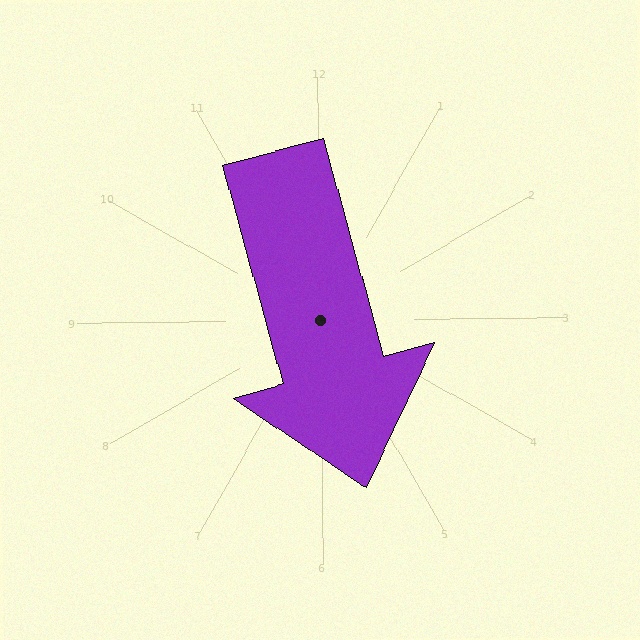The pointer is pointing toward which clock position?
Roughly 6 o'clock.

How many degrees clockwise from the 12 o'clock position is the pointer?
Approximately 165 degrees.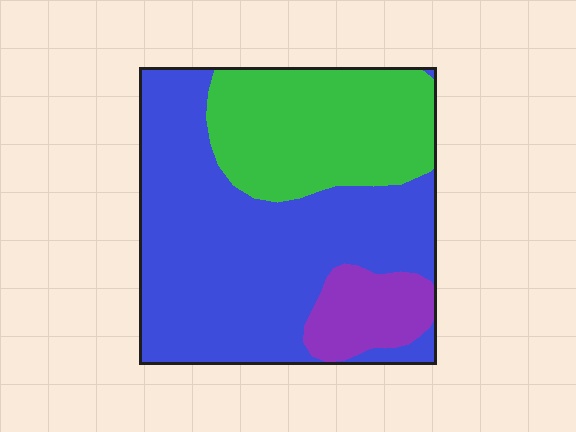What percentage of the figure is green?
Green takes up about one third (1/3) of the figure.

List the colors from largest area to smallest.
From largest to smallest: blue, green, purple.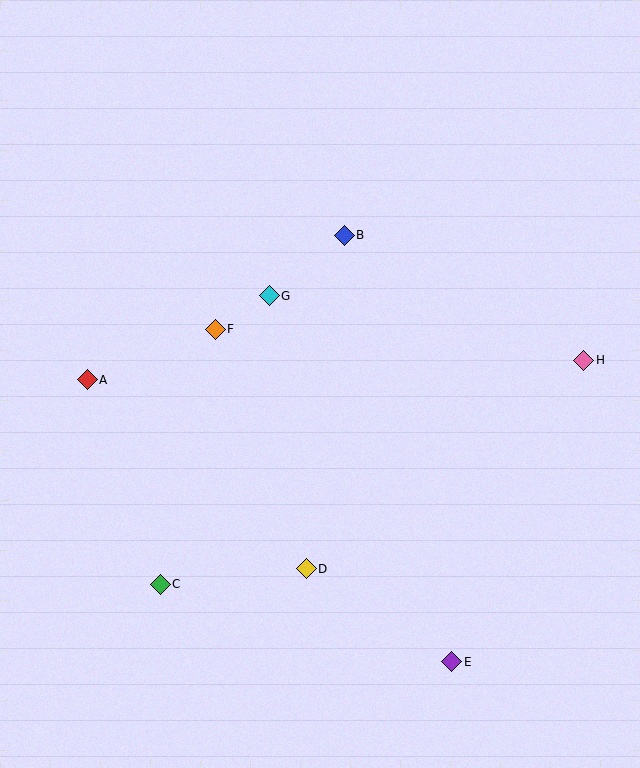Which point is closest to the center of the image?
Point G at (269, 296) is closest to the center.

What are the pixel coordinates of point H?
Point H is at (584, 360).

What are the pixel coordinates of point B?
Point B is at (344, 235).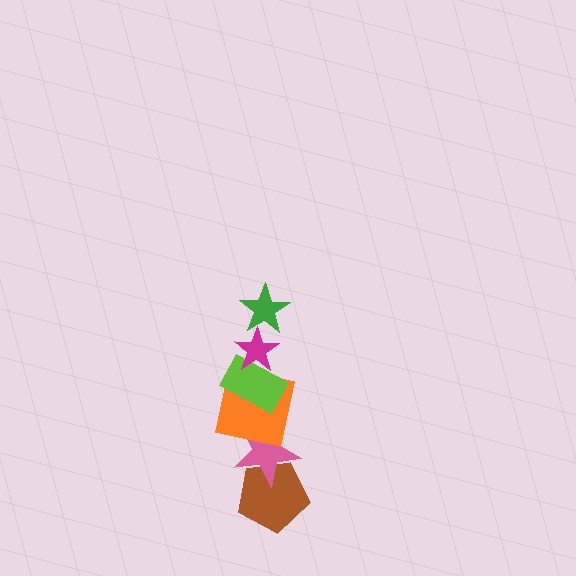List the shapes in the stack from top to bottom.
From top to bottom: the green star, the magenta star, the lime rectangle, the orange square, the pink star, the brown pentagon.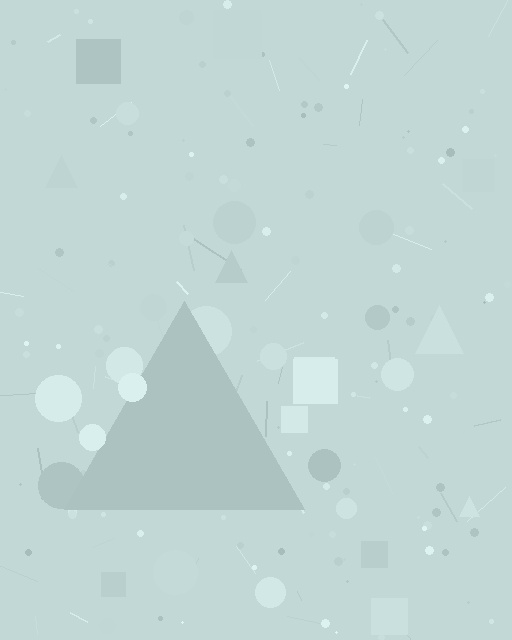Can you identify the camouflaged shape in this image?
The camouflaged shape is a triangle.